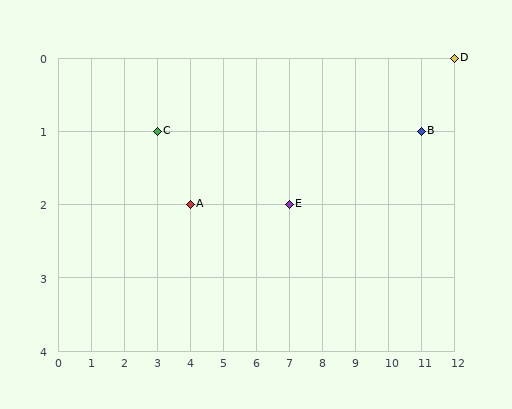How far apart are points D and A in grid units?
Points D and A are 8 columns and 2 rows apart (about 8.2 grid units diagonally).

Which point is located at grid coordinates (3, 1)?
Point C is at (3, 1).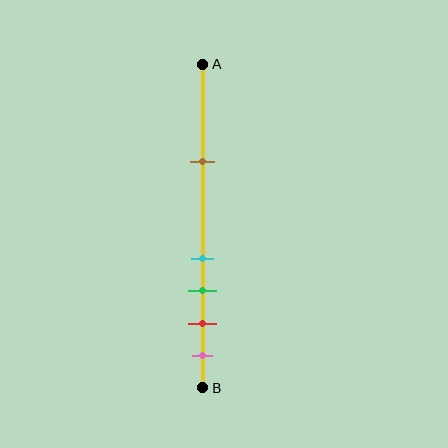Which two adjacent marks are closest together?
The cyan and green marks are the closest adjacent pair.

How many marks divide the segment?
There are 5 marks dividing the segment.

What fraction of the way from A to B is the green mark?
The green mark is approximately 70% (0.7) of the way from A to B.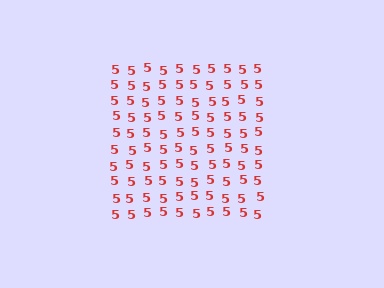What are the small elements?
The small elements are digit 5's.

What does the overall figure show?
The overall figure shows a square.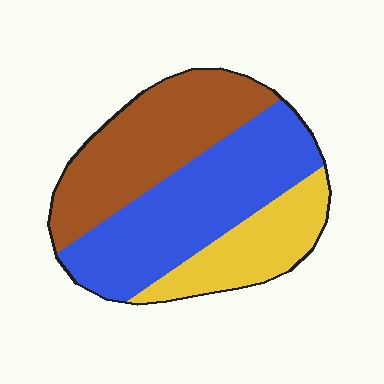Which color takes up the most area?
Blue, at roughly 45%.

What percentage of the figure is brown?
Brown takes up about three eighths (3/8) of the figure.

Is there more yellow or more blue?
Blue.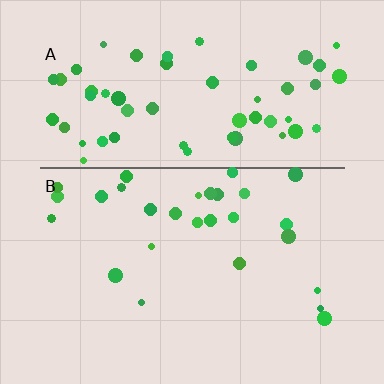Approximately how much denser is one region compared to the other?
Approximately 2.2× — region A over region B.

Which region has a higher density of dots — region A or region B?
A (the top).